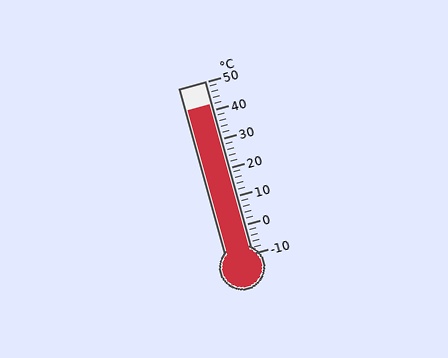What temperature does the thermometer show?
The thermometer shows approximately 42°C.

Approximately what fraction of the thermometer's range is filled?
The thermometer is filled to approximately 85% of its range.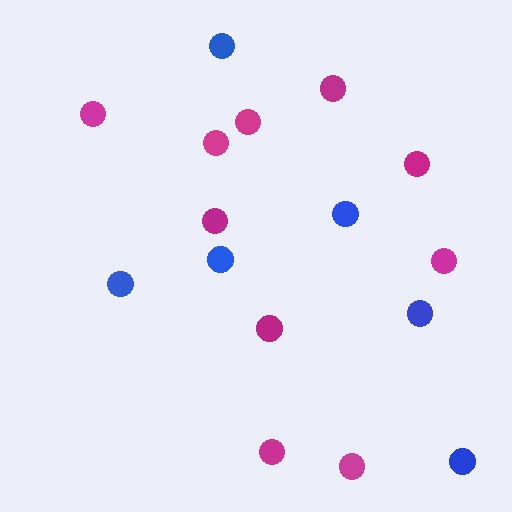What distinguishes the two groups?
There are 2 groups: one group of magenta circles (10) and one group of blue circles (6).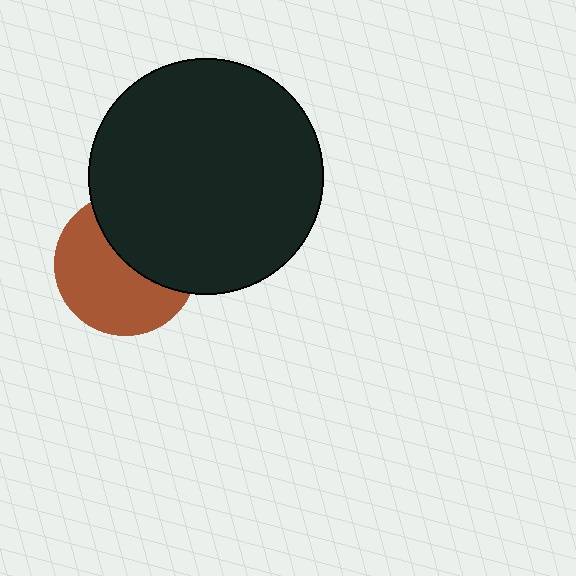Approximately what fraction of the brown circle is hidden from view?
Roughly 43% of the brown circle is hidden behind the black circle.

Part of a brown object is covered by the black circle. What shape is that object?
It is a circle.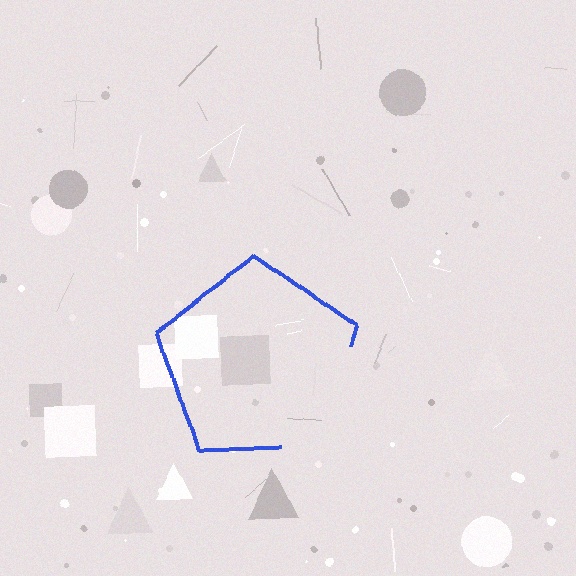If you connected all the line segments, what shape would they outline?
They would outline a pentagon.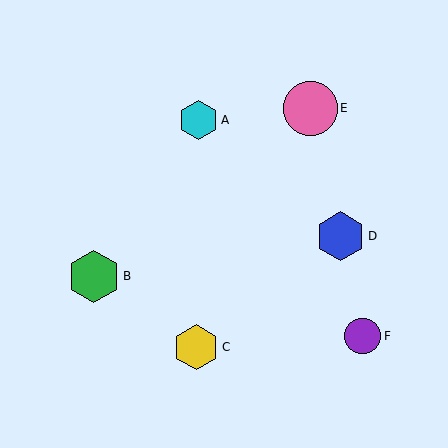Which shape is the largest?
The pink circle (labeled E) is the largest.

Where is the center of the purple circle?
The center of the purple circle is at (363, 336).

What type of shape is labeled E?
Shape E is a pink circle.